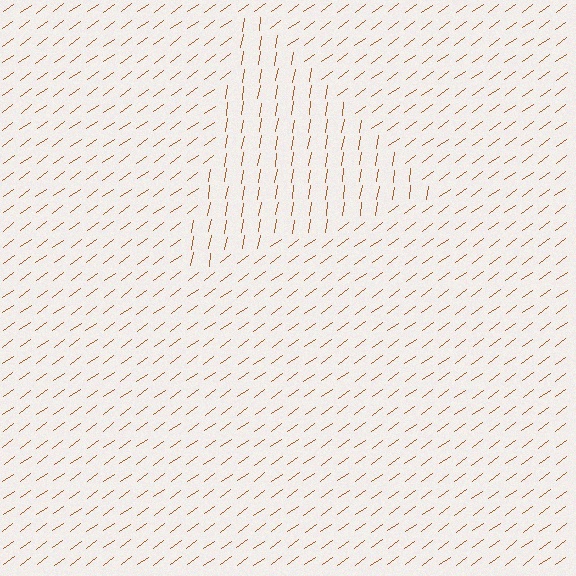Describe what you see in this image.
The image is filled with small brown line segments. A triangle region in the image has lines oriented differently from the surrounding lines, creating a visible texture boundary.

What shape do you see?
I see a triangle.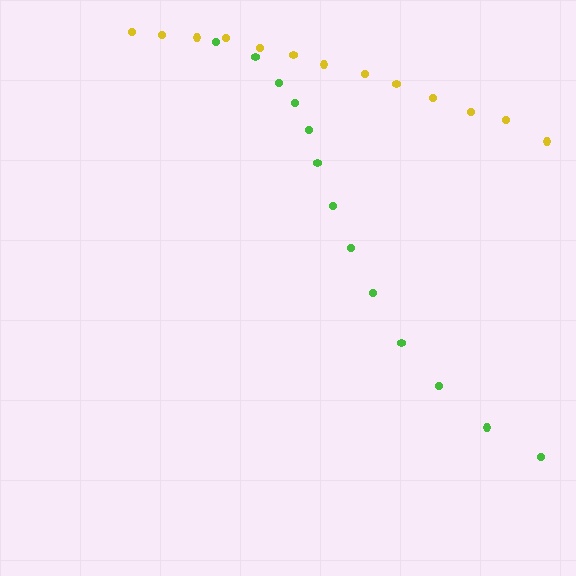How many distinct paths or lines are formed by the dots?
There are 2 distinct paths.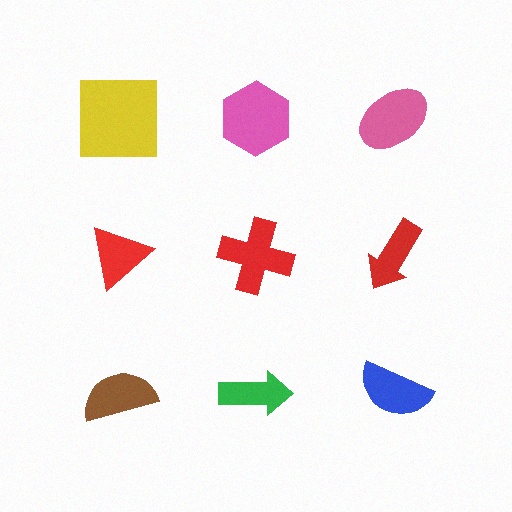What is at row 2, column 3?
A red arrow.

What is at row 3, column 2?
A green arrow.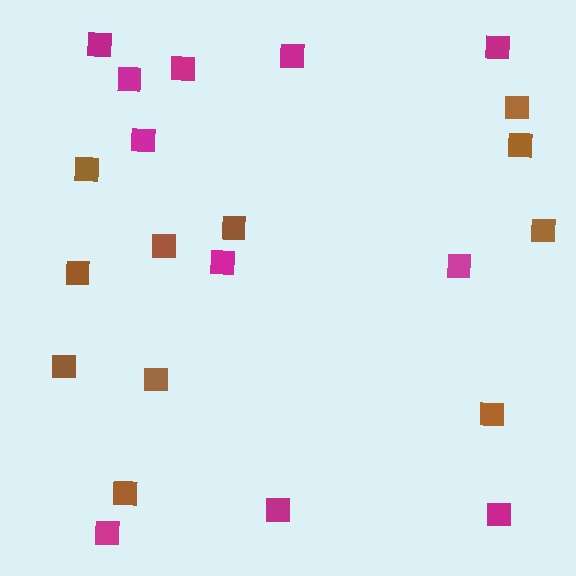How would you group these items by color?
There are 2 groups: one group of magenta squares (11) and one group of brown squares (11).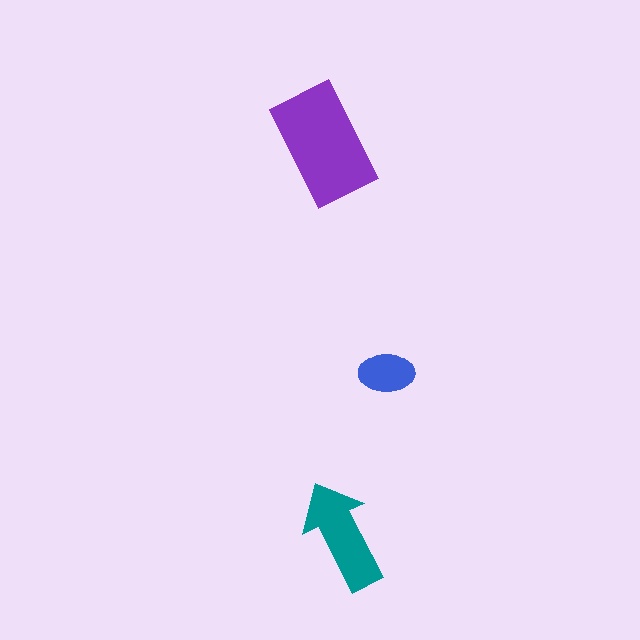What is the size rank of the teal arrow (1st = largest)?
2nd.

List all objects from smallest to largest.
The blue ellipse, the teal arrow, the purple rectangle.